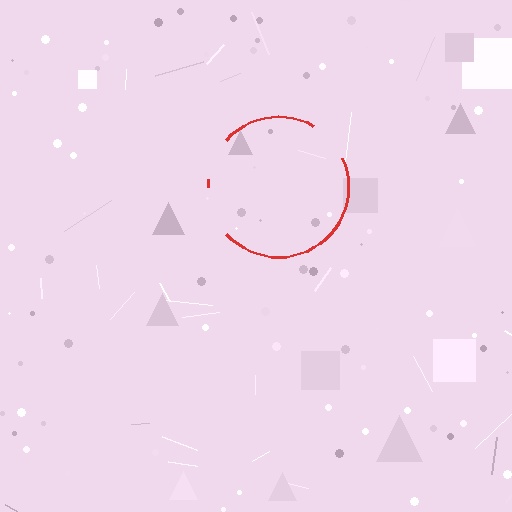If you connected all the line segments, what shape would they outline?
They would outline a circle.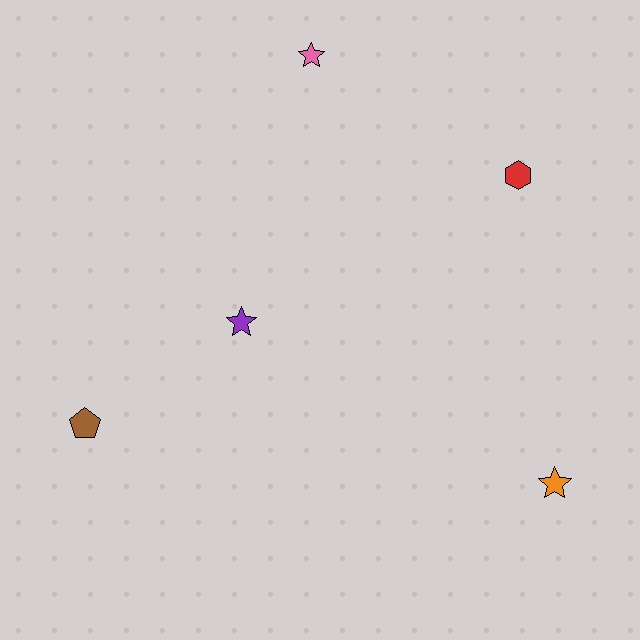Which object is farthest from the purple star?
The orange star is farthest from the purple star.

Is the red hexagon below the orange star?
No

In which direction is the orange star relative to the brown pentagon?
The orange star is to the right of the brown pentagon.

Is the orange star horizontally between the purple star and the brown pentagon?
No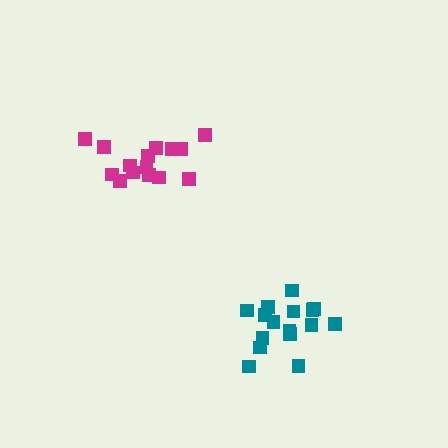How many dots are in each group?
Group 1: 16 dots, Group 2: 15 dots (31 total).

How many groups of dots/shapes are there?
There are 2 groups.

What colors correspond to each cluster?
The clusters are colored: teal, magenta.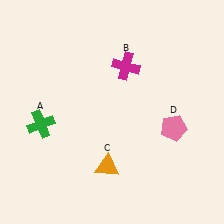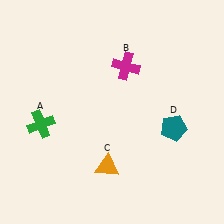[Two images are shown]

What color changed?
The pentagon (D) changed from pink in Image 1 to teal in Image 2.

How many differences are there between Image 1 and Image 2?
There is 1 difference between the two images.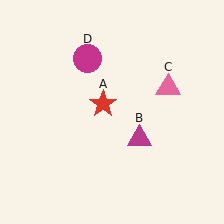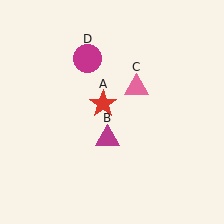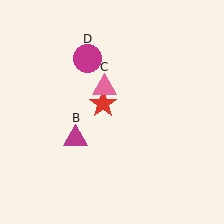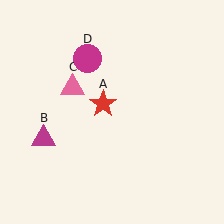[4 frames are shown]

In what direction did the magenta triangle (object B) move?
The magenta triangle (object B) moved left.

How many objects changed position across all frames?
2 objects changed position: magenta triangle (object B), pink triangle (object C).